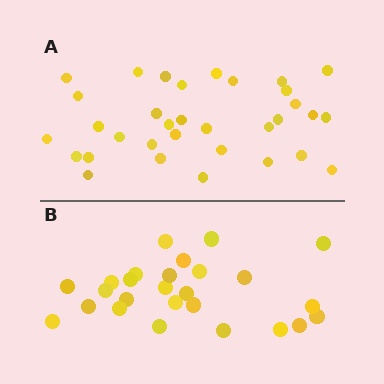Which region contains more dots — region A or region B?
Region A (the top region) has more dots.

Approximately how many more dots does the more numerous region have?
Region A has roughly 8 or so more dots than region B.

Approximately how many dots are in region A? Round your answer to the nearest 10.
About 30 dots. (The exact count is 33, which rounds to 30.)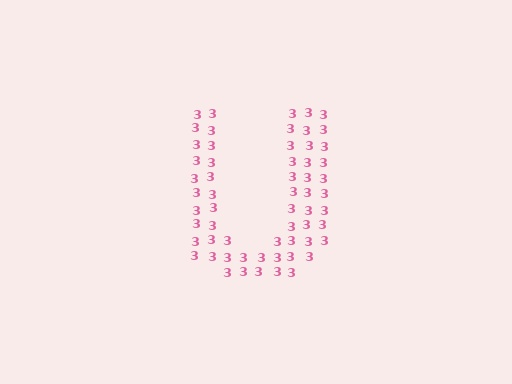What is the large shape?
The large shape is the letter U.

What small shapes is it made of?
It is made of small digit 3's.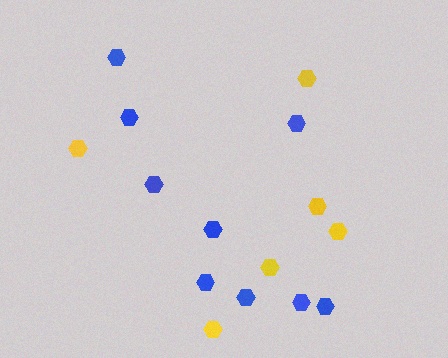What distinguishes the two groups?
There are 2 groups: one group of yellow hexagons (6) and one group of blue hexagons (9).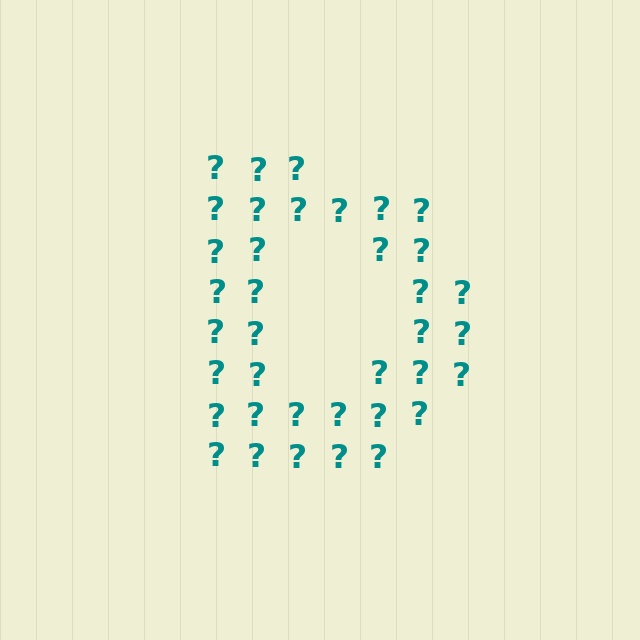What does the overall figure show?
The overall figure shows the letter D.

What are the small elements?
The small elements are question marks.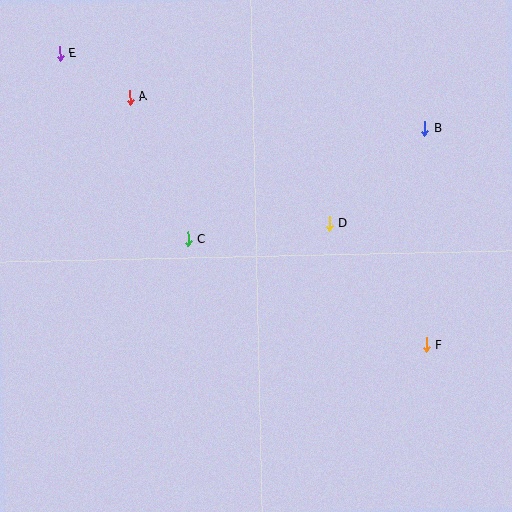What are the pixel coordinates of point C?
Point C is at (188, 239).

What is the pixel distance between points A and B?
The distance between A and B is 297 pixels.